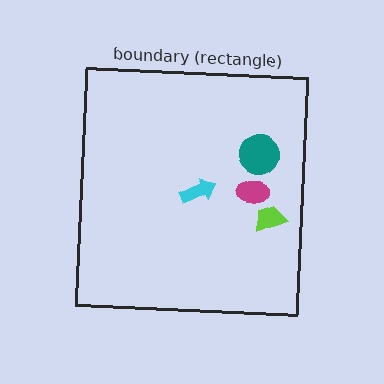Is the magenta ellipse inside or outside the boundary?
Inside.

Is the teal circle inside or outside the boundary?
Inside.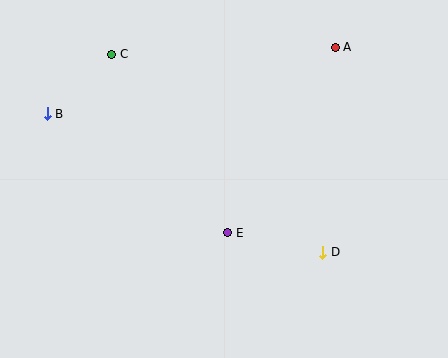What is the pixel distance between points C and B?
The distance between C and B is 88 pixels.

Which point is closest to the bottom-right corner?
Point D is closest to the bottom-right corner.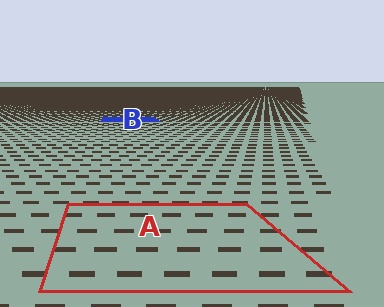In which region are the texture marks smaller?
The texture marks are smaller in region B, because it is farther away.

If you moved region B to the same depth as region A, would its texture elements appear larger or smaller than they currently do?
They would appear larger. At a closer depth, the same texture elements are projected at a bigger on-screen size.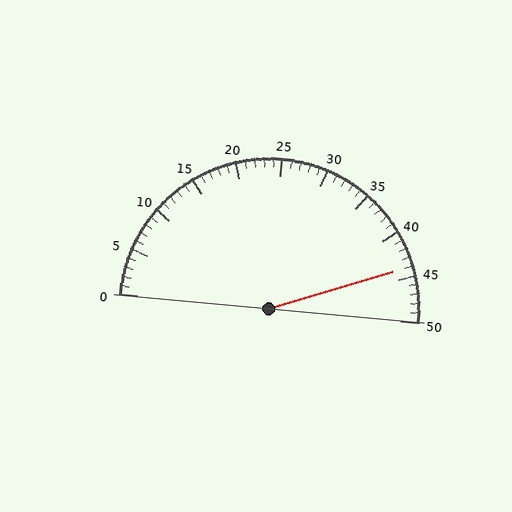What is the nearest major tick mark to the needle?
The nearest major tick mark is 45.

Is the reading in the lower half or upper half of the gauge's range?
The reading is in the upper half of the range (0 to 50).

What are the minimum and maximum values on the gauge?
The gauge ranges from 0 to 50.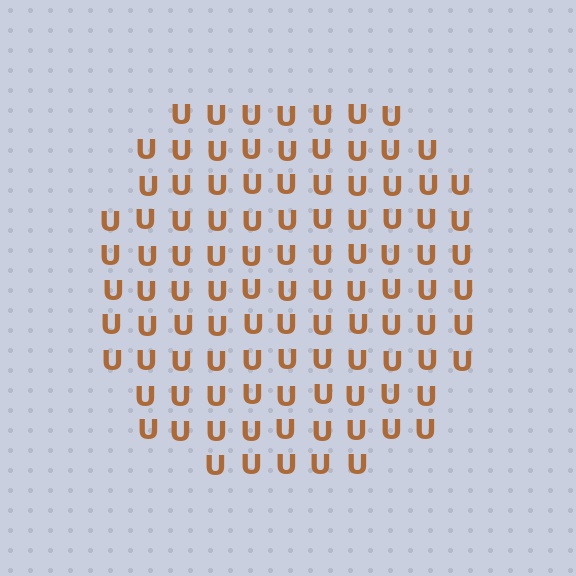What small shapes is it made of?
It is made of small letter U's.